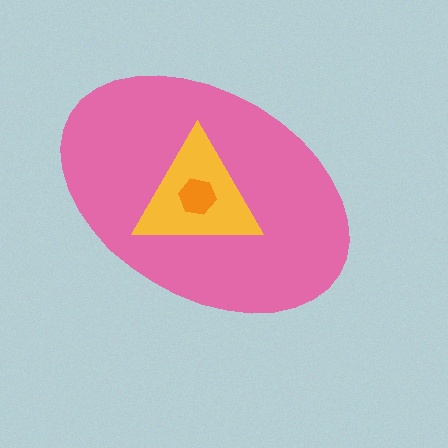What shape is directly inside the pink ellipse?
The yellow triangle.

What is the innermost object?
The orange hexagon.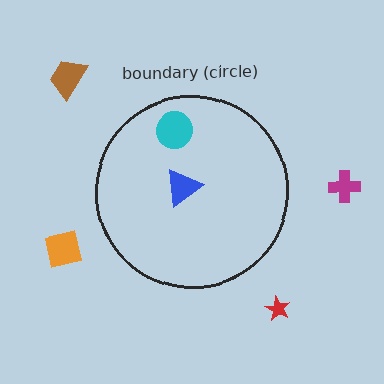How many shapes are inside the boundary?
2 inside, 4 outside.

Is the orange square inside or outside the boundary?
Outside.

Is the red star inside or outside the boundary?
Outside.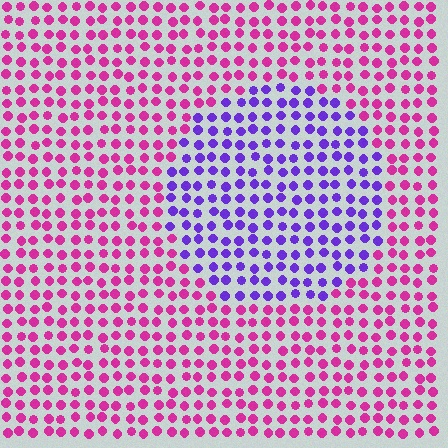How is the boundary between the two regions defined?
The boundary is defined purely by a slight shift in hue (about 58 degrees). Spacing, size, and orientation are identical on both sides.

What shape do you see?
I see a circle.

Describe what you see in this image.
The image is filled with small magenta elements in a uniform arrangement. A circle-shaped region is visible where the elements are tinted to a slightly different hue, forming a subtle color boundary.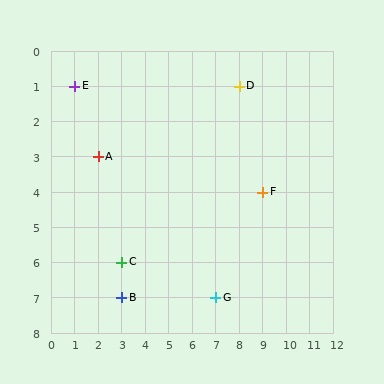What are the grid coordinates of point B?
Point B is at grid coordinates (3, 7).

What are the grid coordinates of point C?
Point C is at grid coordinates (3, 6).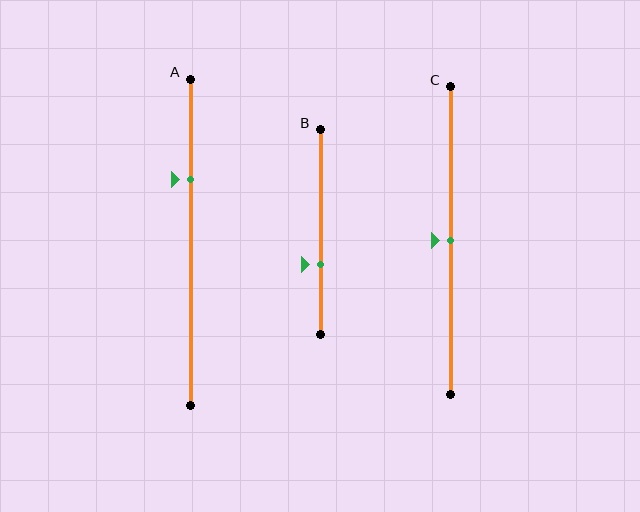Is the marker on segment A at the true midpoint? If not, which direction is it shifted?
No, the marker on segment A is shifted upward by about 19% of the segment length.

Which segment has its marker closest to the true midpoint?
Segment C has its marker closest to the true midpoint.